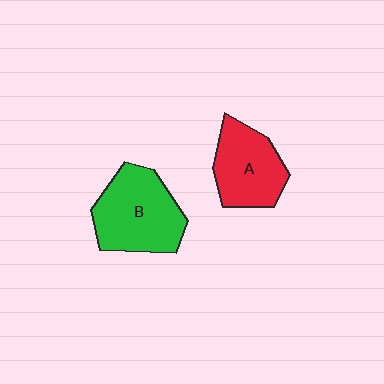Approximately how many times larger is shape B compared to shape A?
Approximately 1.3 times.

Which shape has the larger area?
Shape B (green).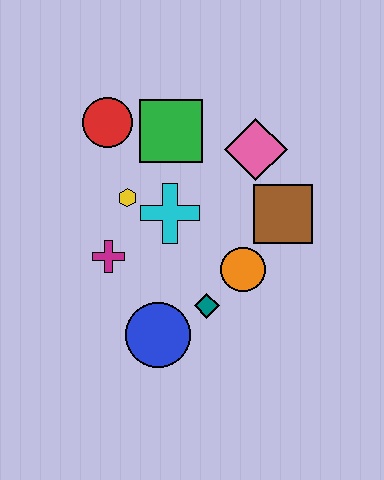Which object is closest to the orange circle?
The teal diamond is closest to the orange circle.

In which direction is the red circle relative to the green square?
The red circle is to the left of the green square.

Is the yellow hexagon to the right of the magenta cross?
Yes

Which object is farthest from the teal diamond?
The red circle is farthest from the teal diamond.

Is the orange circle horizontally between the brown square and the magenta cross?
Yes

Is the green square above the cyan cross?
Yes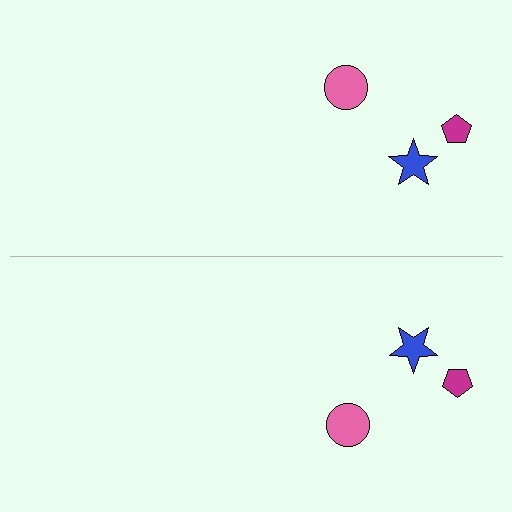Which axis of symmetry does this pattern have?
The pattern has a horizontal axis of symmetry running through the center of the image.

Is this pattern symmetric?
Yes, this pattern has bilateral (reflection) symmetry.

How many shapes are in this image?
There are 6 shapes in this image.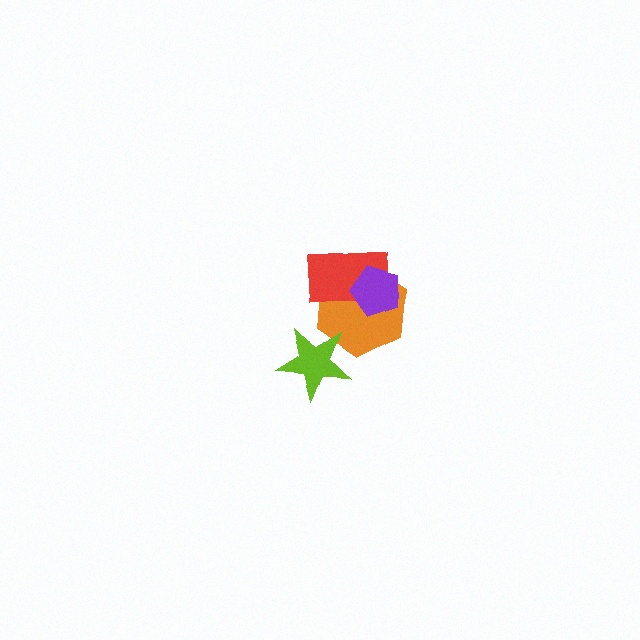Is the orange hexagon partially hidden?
Yes, it is partially covered by another shape.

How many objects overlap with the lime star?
1 object overlaps with the lime star.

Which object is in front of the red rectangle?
The purple pentagon is in front of the red rectangle.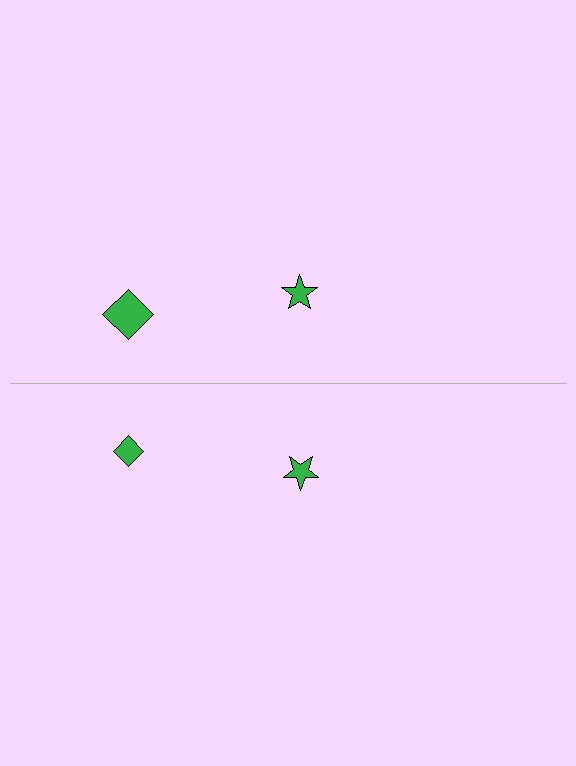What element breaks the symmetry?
The green diamond on the bottom side has a different size than its mirror counterpart.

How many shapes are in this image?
There are 4 shapes in this image.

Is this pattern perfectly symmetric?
No, the pattern is not perfectly symmetric. The green diamond on the bottom side has a different size than its mirror counterpart.